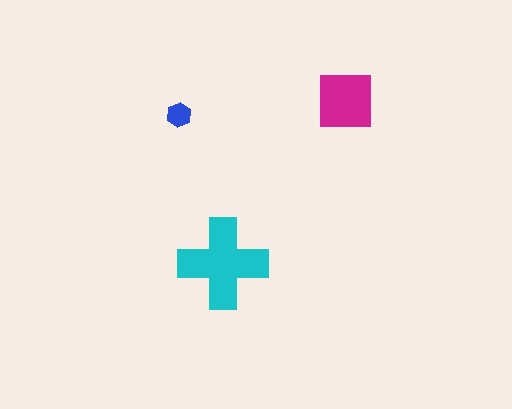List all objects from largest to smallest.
The cyan cross, the magenta square, the blue hexagon.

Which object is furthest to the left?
The blue hexagon is leftmost.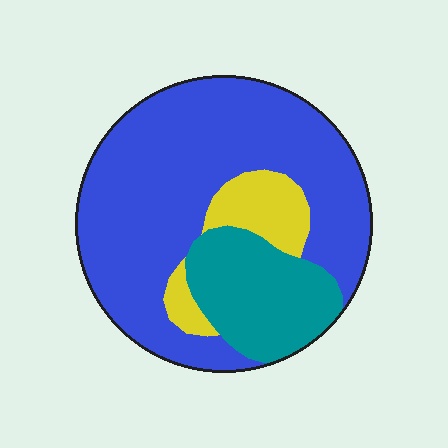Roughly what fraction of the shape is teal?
Teal takes up about one fifth (1/5) of the shape.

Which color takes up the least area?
Yellow, at roughly 10%.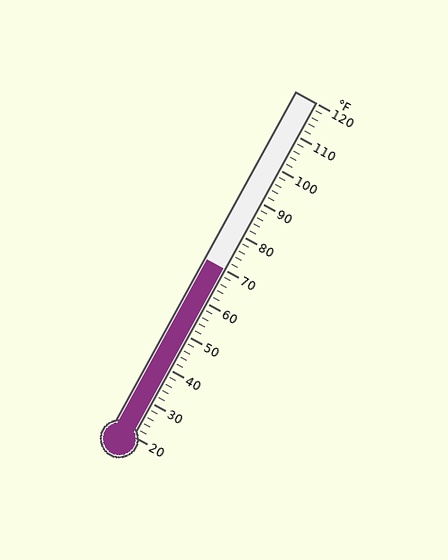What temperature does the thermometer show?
The thermometer shows approximately 70°F.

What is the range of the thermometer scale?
The thermometer scale ranges from 20°F to 120°F.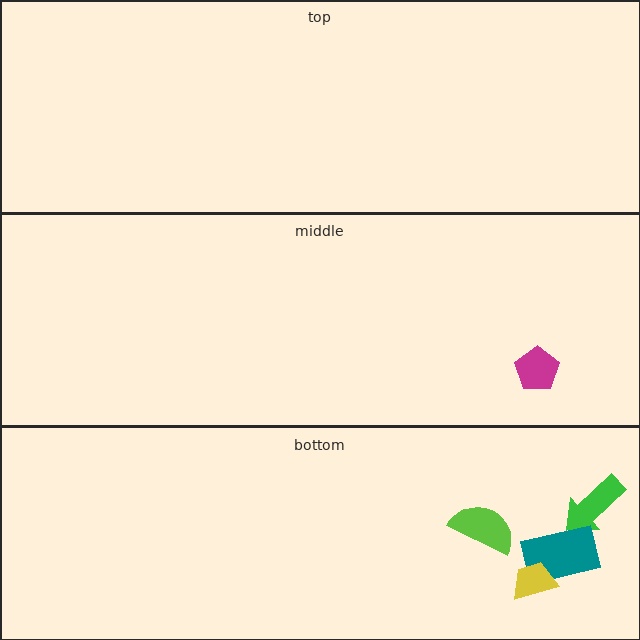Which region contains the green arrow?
The bottom region.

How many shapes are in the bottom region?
4.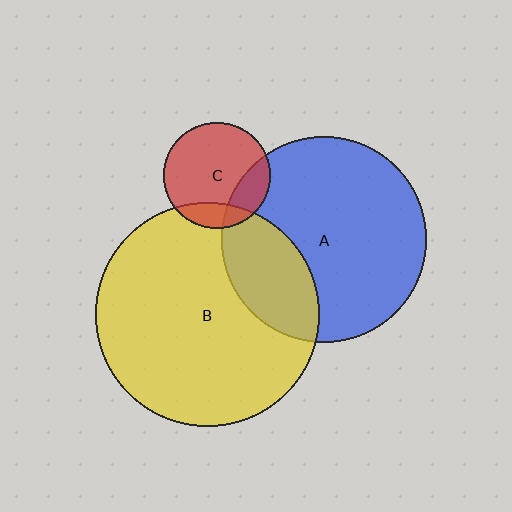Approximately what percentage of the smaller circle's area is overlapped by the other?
Approximately 25%.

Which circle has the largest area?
Circle B (yellow).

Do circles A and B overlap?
Yes.